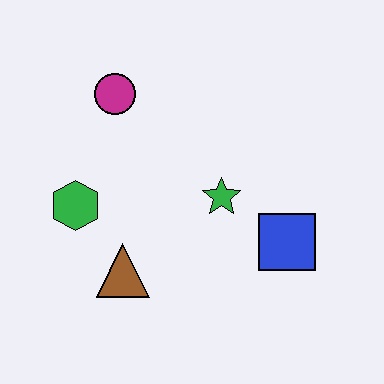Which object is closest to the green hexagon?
The brown triangle is closest to the green hexagon.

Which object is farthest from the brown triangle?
The magenta circle is farthest from the brown triangle.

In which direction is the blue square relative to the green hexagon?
The blue square is to the right of the green hexagon.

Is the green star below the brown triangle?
No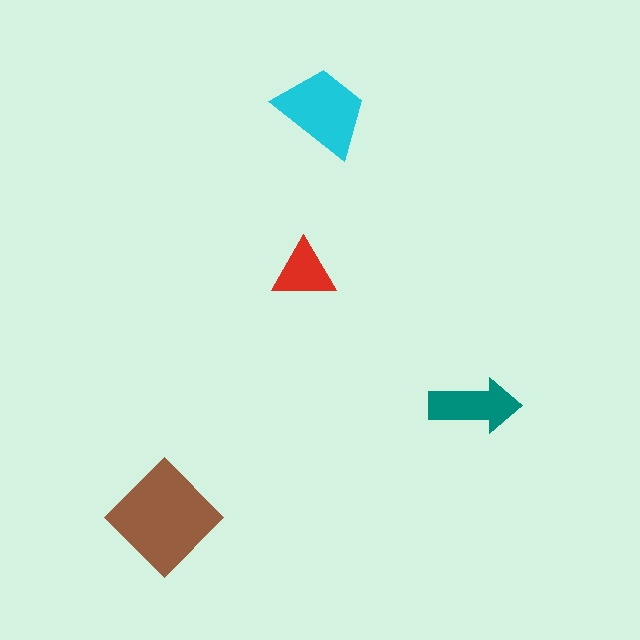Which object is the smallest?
The red triangle.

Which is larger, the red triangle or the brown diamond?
The brown diamond.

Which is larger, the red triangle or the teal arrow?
The teal arrow.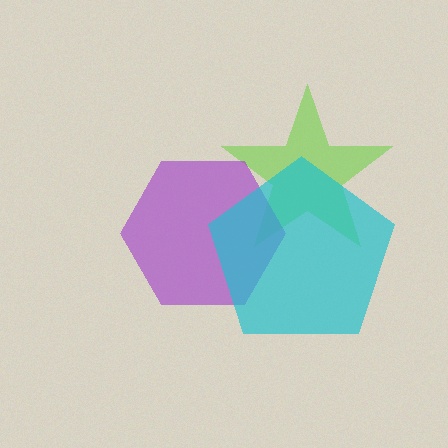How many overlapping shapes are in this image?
There are 3 overlapping shapes in the image.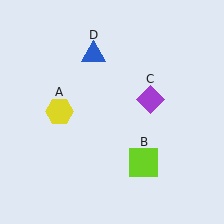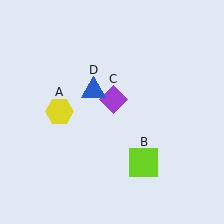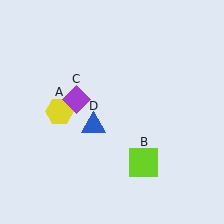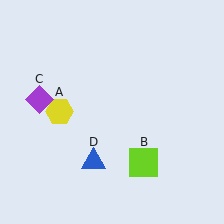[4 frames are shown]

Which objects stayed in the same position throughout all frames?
Yellow hexagon (object A) and lime square (object B) remained stationary.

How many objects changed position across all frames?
2 objects changed position: purple diamond (object C), blue triangle (object D).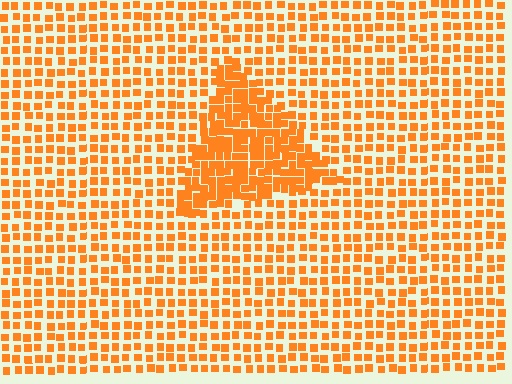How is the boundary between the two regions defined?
The boundary is defined by a change in element density (approximately 1.9x ratio). All elements are the same color, size, and shape.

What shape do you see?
I see a triangle.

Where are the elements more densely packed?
The elements are more densely packed inside the triangle boundary.